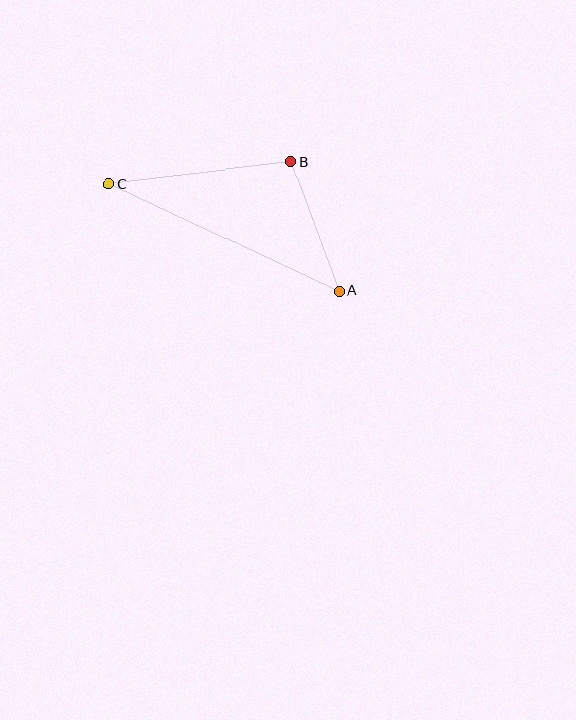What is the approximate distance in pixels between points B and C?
The distance between B and C is approximately 184 pixels.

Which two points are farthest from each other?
Points A and C are farthest from each other.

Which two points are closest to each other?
Points A and B are closest to each other.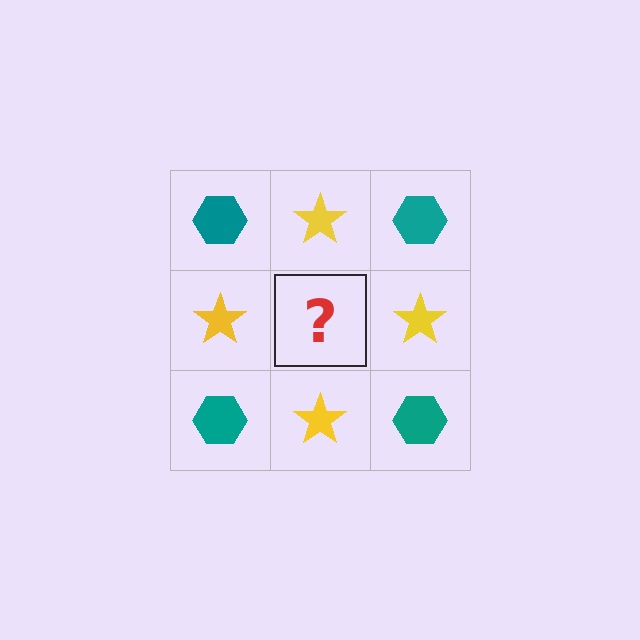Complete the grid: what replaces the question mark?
The question mark should be replaced with a teal hexagon.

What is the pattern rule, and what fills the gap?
The rule is that it alternates teal hexagon and yellow star in a checkerboard pattern. The gap should be filled with a teal hexagon.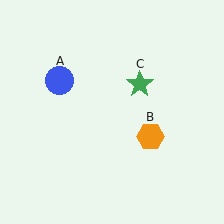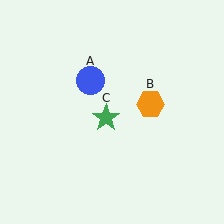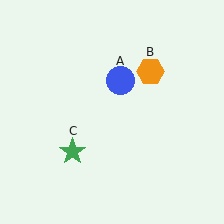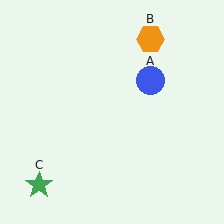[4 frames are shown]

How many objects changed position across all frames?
3 objects changed position: blue circle (object A), orange hexagon (object B), green star (object C).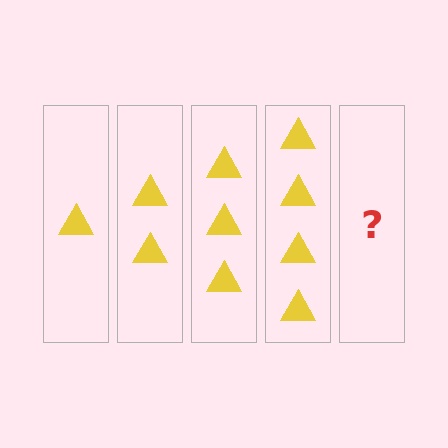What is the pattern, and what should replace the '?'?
The pattern is that each step adds one more triangle. The '?' should be 5 triangles.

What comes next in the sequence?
The next element should be 5 triangles.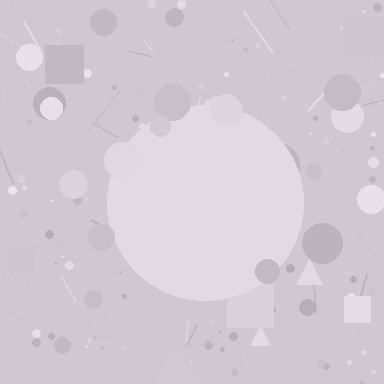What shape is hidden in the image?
A circle is hidden in the image.